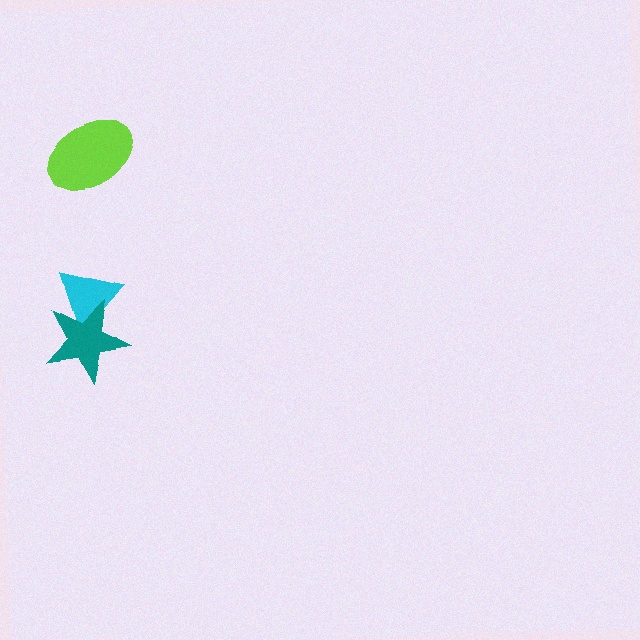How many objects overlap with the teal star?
1 object overlaps with the teal star.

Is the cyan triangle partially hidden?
Yes, it is partially covered by another shape.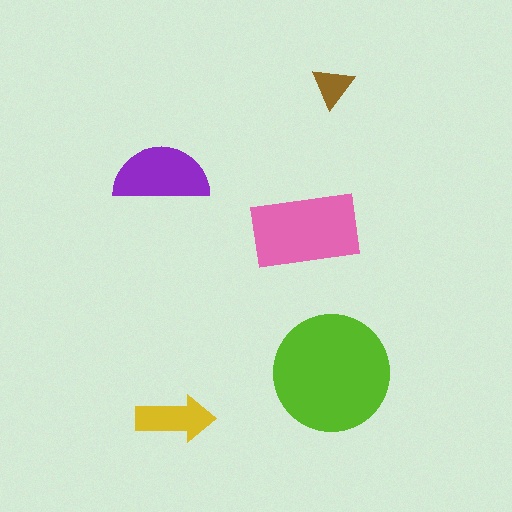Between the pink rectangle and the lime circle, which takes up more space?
The lime circle.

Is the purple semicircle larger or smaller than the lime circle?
Smaller.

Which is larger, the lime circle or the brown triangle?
The lime circle.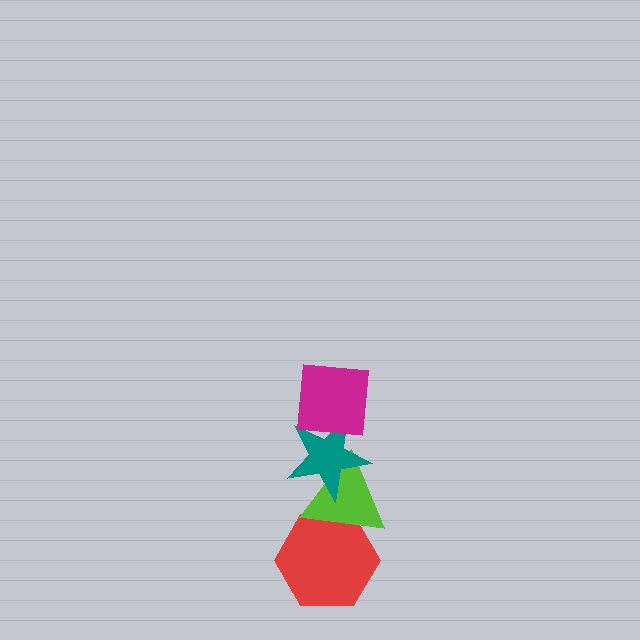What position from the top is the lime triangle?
The lime triangle is 3rd from the top.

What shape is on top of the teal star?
The magenta square is on top of the teal star.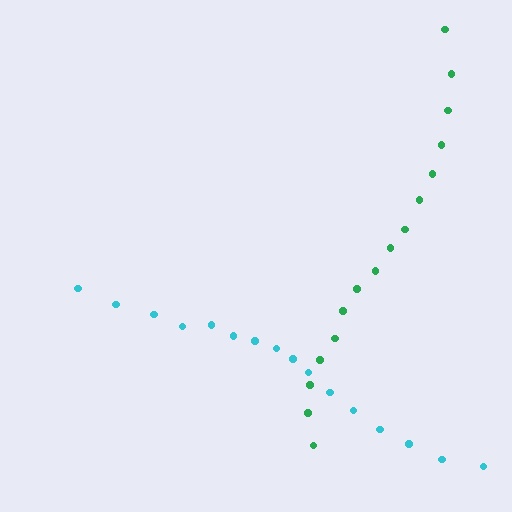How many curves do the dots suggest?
There are 2 distinct paths.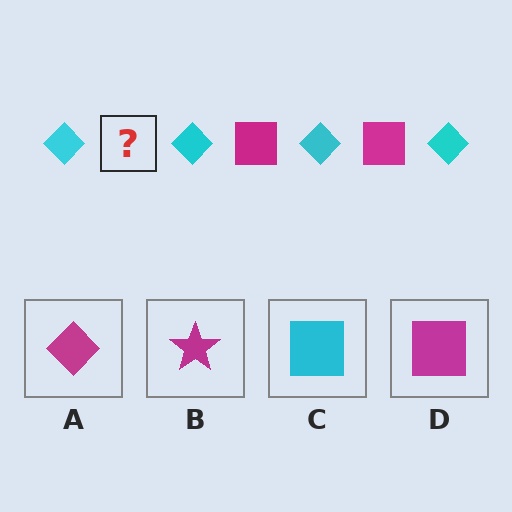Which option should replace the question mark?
Option D.